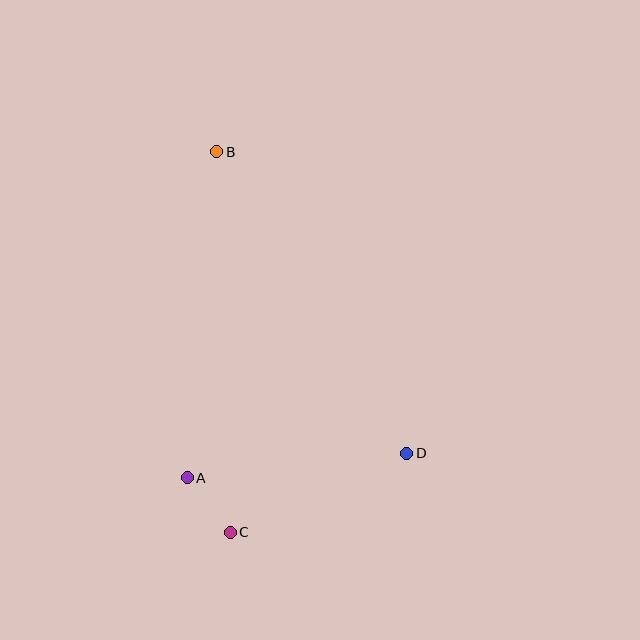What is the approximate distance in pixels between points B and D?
The distance between B and D is approximately 356 pixels.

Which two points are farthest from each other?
Points B and C are farthest from each other.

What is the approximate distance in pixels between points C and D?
The distance between C and D is approximately 194 pixels.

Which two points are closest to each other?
Points A and C are closest to each other.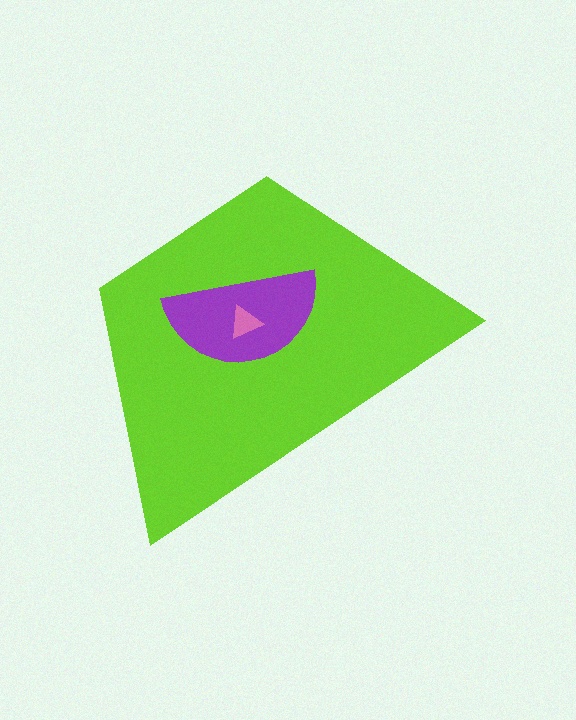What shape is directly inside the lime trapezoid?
The purple semicircle.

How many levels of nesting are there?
3.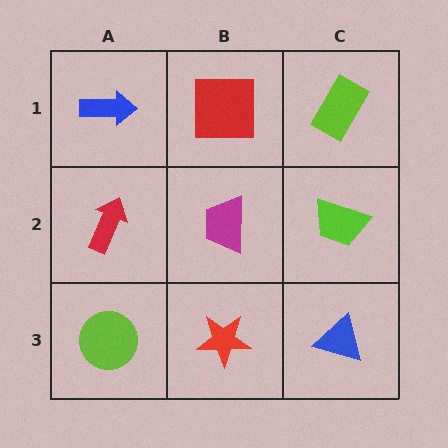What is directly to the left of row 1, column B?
A blue arrow.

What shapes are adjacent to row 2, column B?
A red square (row 1, column B), a red star (row 3, column B), a red arrow (row 2, column A), a lime trapezoid (row 2, column C).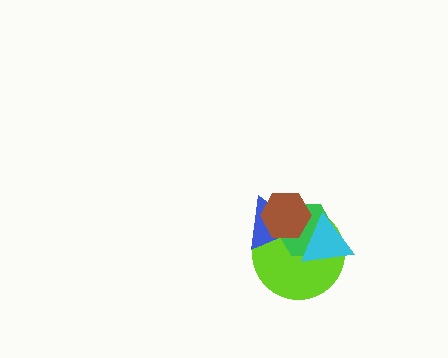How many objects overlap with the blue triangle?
3 objects overlap with the blue triangle.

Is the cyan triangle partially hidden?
No, no other shape covers it.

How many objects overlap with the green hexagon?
4 objects overlap with the green hexagon.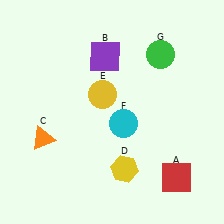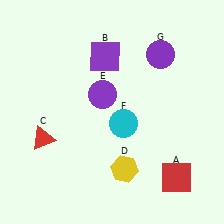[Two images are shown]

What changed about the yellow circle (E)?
In Image 1, E is yellow. In Image 2, it changed to purple.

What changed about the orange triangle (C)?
In Image 1, C is orange. In Image 2, it changed to red.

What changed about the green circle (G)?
In Image 1, G is green. In Image 2, it changed to purple.